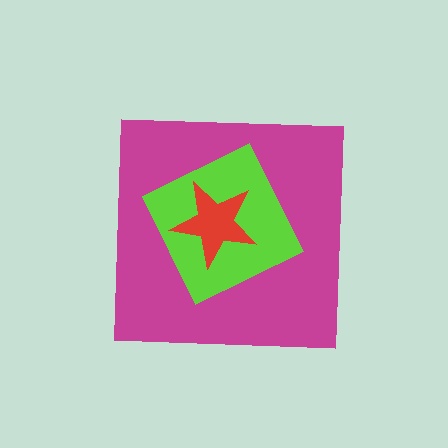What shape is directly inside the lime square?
The red star.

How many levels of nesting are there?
3.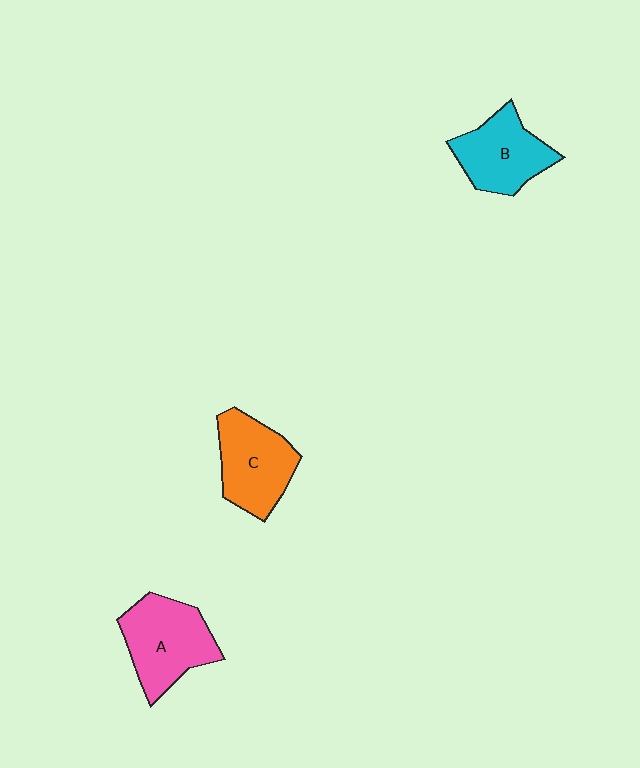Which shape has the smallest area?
Shape B (cyan).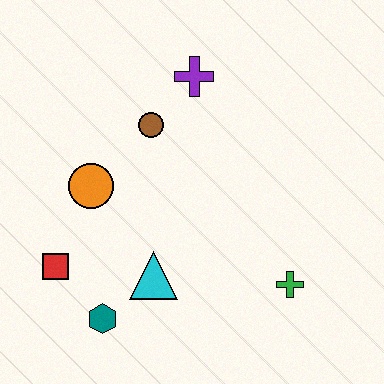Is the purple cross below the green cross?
No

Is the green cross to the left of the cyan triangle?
No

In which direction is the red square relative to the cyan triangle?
The red square is to the left of the cyan triangle.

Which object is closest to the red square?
The teal hexagon is closest to the red square.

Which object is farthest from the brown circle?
The green cross is farthest from the brown circle.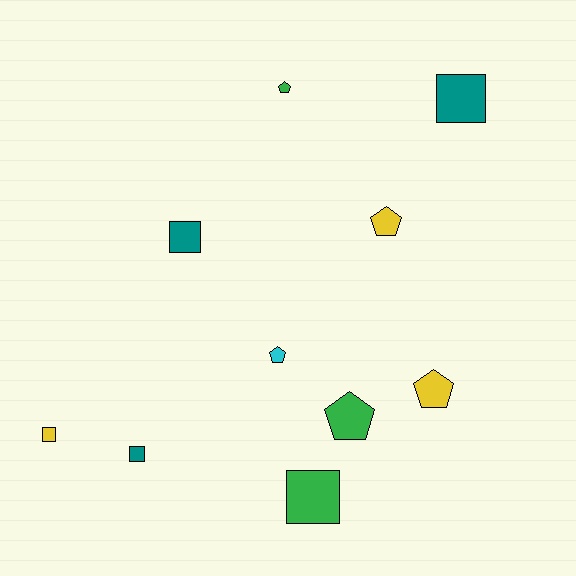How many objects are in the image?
There are 10 objects.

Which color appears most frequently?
Teal, with 3 objects.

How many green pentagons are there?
There are 2 green pentagons.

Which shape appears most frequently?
Square, with 5 objects.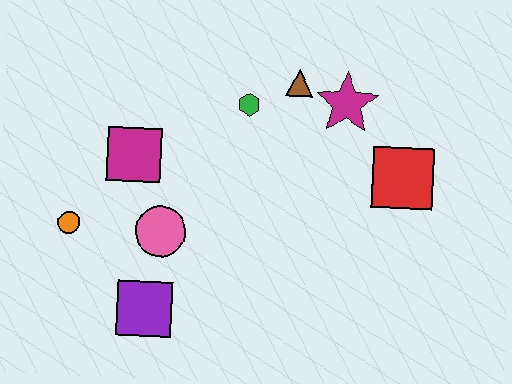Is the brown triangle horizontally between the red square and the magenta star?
No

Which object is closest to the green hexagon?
The brown triangle is closest to the green hexagon.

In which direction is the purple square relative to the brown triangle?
The purple square is below the brown triangle.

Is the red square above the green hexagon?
No